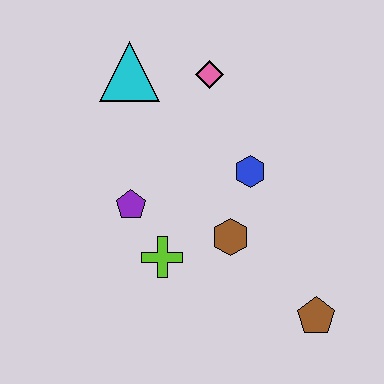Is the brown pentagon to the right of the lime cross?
Yes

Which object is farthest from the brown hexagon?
The cyan triangle is farthest from the brown hexagon.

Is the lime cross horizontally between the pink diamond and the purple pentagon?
Yes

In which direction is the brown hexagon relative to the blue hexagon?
The brown hexagon is below the blue hexagon.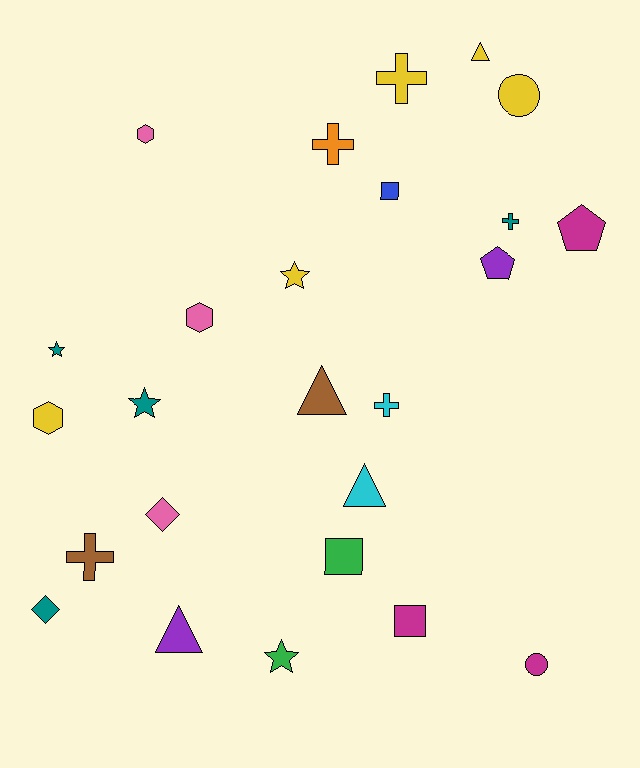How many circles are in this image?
There are 2 circles.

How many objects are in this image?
There are 25 objects.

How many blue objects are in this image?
There is 1 blue object.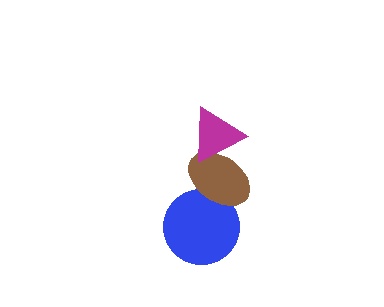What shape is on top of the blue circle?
The brown ellipse is on top of the blue circle.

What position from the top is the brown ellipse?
The brown ellipse is 2nd from the top.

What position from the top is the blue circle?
The blue circle is 3rd from the top.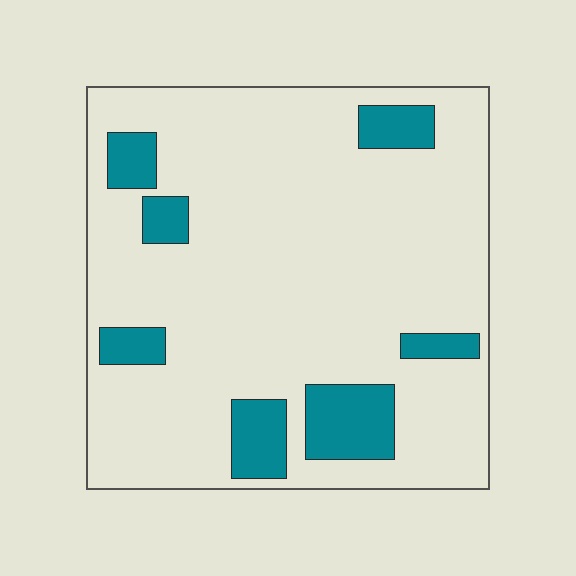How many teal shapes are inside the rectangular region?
7.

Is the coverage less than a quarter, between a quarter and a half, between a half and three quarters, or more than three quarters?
Less than a quarter.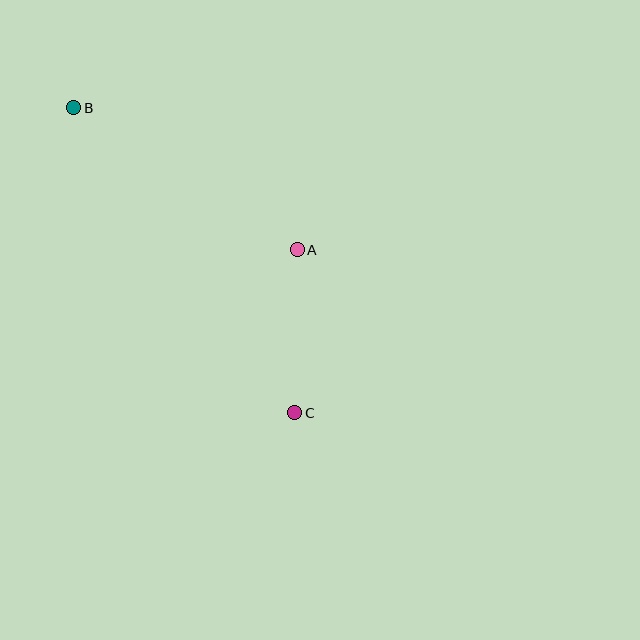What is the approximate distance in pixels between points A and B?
The distance between A and B is approximately 264 pixels.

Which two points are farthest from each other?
Points B and C are farthest from each other.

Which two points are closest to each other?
Points A and C are closest to each other.